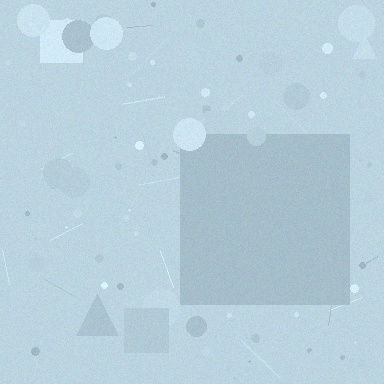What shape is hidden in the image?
A square is hidden in the image.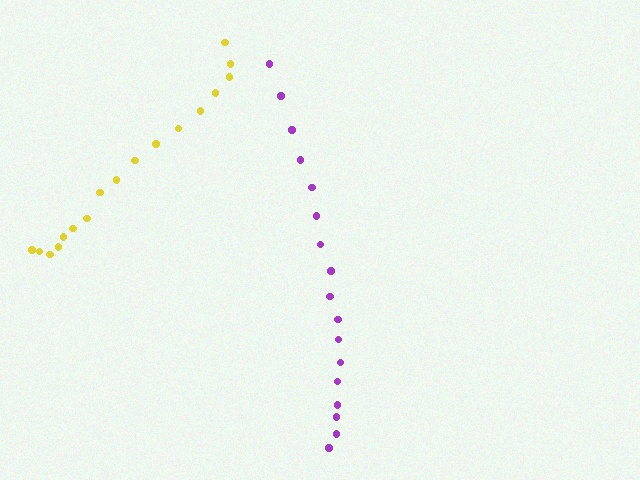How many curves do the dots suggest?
There are 2 distinct paths.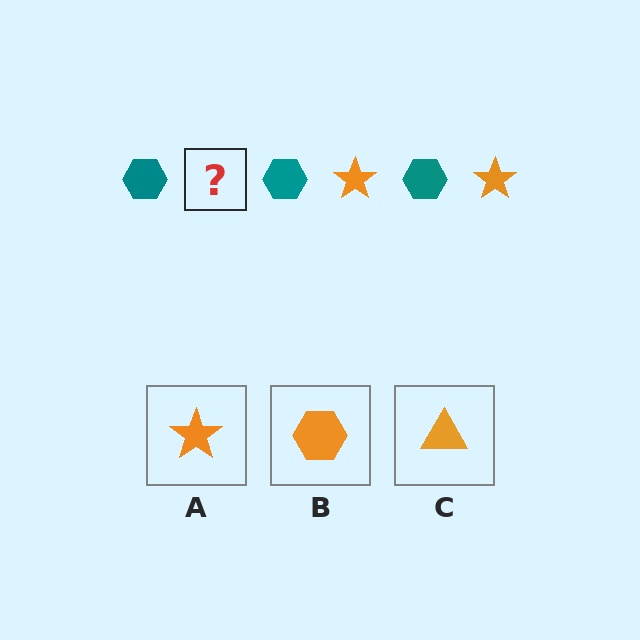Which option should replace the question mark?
Option A.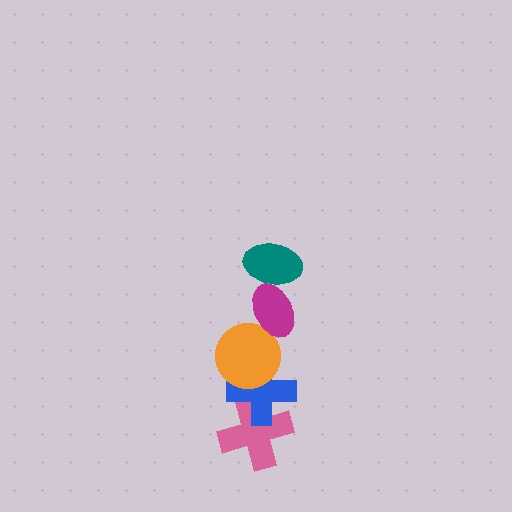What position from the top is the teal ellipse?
The teal ellipse is 1st from the top.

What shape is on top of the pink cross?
The blue cross is on top of the pink cross.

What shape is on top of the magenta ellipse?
The teal ellipse is on top of the magenta ellipse.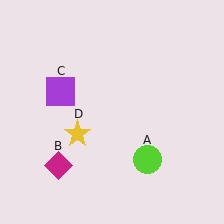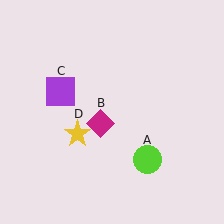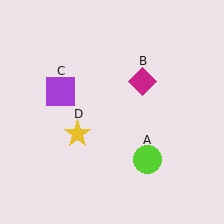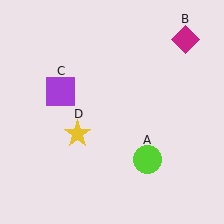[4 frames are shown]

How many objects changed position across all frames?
1 object changed position: magenta diamond (object B).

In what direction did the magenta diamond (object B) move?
The magenta diamond (object B) moved up and to the right.